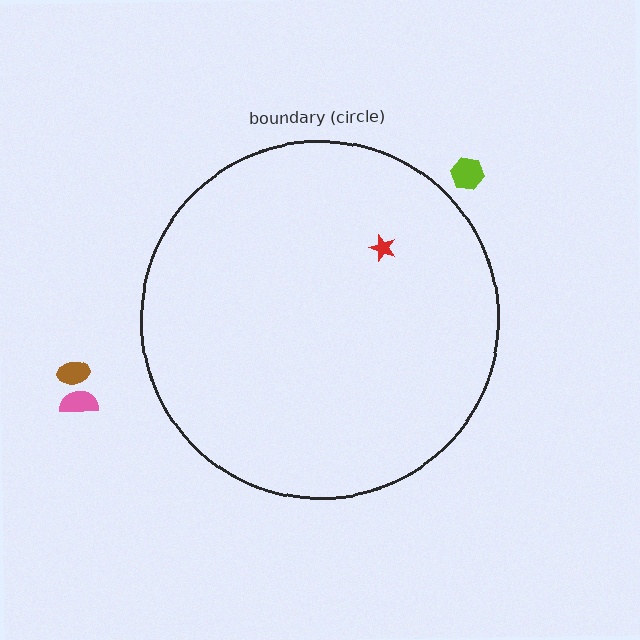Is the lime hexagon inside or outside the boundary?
Outside.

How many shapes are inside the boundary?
1 inside, 3 outside.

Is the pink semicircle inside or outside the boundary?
Outside.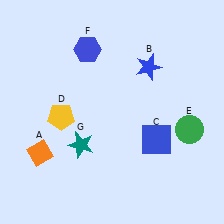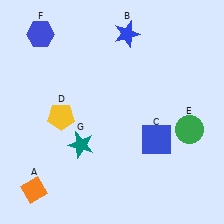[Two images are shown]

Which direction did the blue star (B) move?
The blue star (B) moved up.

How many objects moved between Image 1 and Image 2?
3 objects moved between the two images.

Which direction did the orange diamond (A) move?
The orange diamond (A) moved down.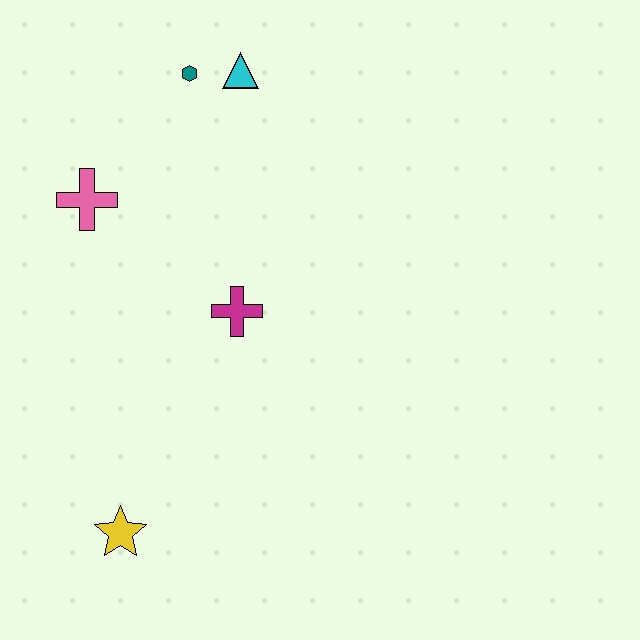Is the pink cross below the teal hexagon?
Yes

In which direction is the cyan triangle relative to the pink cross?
The cyan triangle is to the right of the pink cross.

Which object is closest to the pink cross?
The teal hexagon is closest to the pink cross.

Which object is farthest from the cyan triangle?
The yellow star is farthest from the cyan triangle.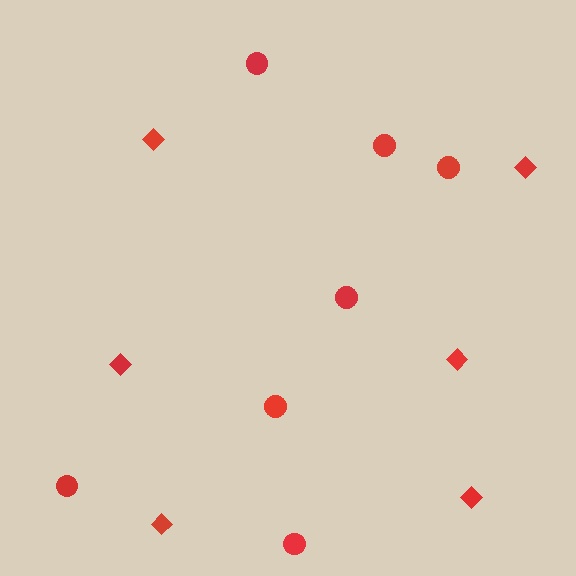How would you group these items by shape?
There are 2 groups: one group of circles (7) and one group of diamonds (6).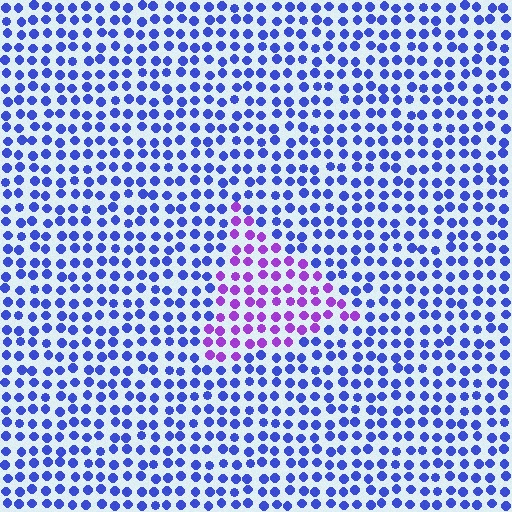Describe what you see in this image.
The image is filled with small blue elements in a uniform arrangement. A triangle-shaped region is visible where the elements are tinted to a slightly different hue, forming a subtle color boundary.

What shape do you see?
I see a triangle.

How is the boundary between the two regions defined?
The boundary is defined purely by a slight shift in hue (about 49 degrees). Spacing, size, and orientation are identical on both sides.